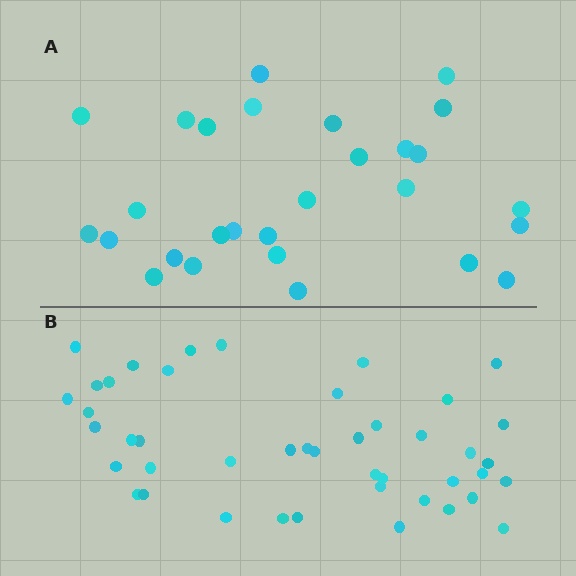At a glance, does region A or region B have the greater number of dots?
Region B (the bottom region) has more dots.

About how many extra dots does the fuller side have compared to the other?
Region B has approximately 15 more dots than region A.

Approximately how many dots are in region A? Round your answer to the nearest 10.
About 30 dots. (The exact count is 28, which rounds to 30.)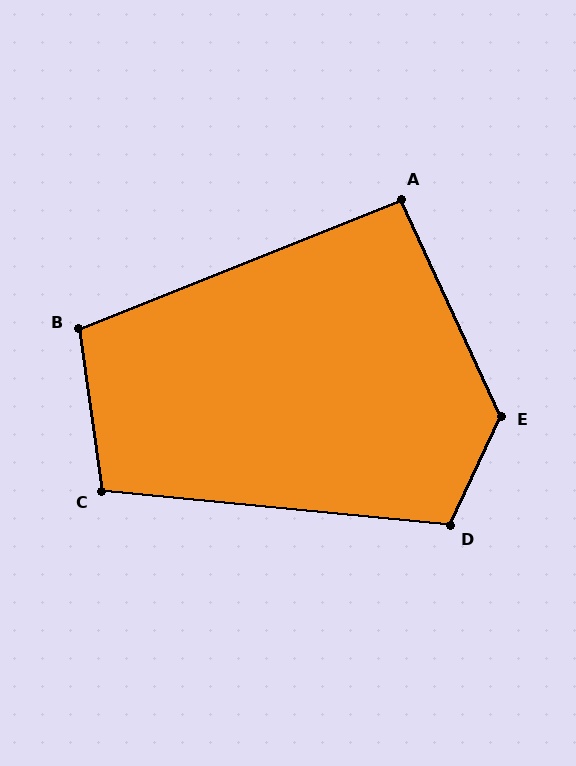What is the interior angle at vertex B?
Approximately 104 degrees (obtuse).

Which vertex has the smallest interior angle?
A, at approximately 93 degrees.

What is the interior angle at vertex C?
Approximately 103 degrees (obtuse).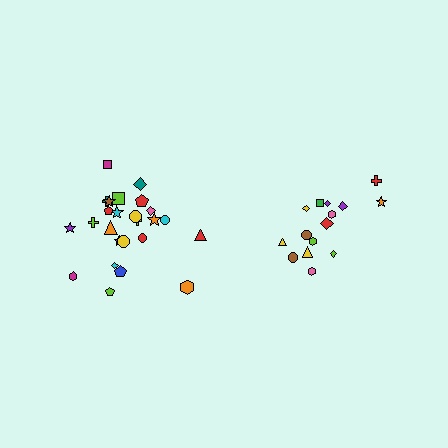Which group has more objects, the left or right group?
The left group.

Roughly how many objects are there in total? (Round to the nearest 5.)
Roughly 40 objects in total.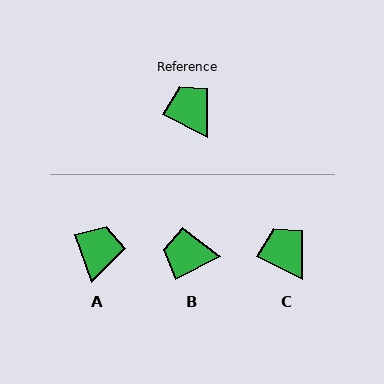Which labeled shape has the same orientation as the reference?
C.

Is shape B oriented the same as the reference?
No, it is off by about 54 degrees.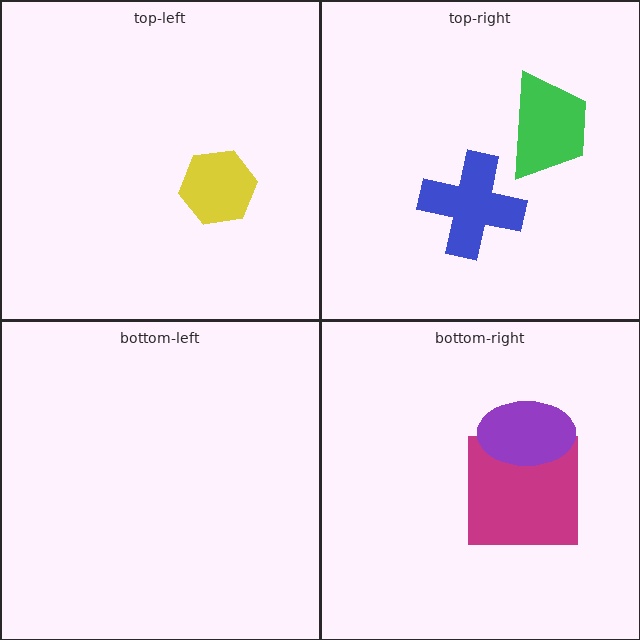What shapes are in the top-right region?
The green trapezoid, the blue cross.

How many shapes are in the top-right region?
2.